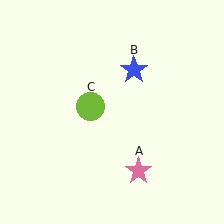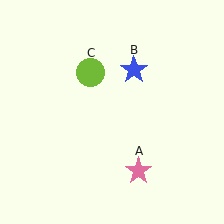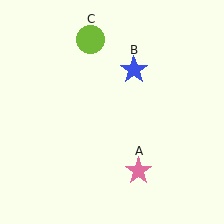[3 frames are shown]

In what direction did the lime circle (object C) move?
The lime circle (object C) moved up.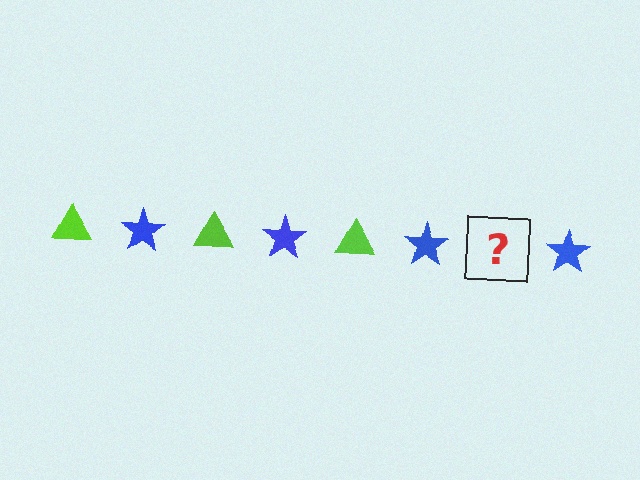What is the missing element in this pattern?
The missing element is a lime triangle.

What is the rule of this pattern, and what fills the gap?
The rule is that the pattern alternates between lime triangle and blue star. The gap should be filled with a lime triangle.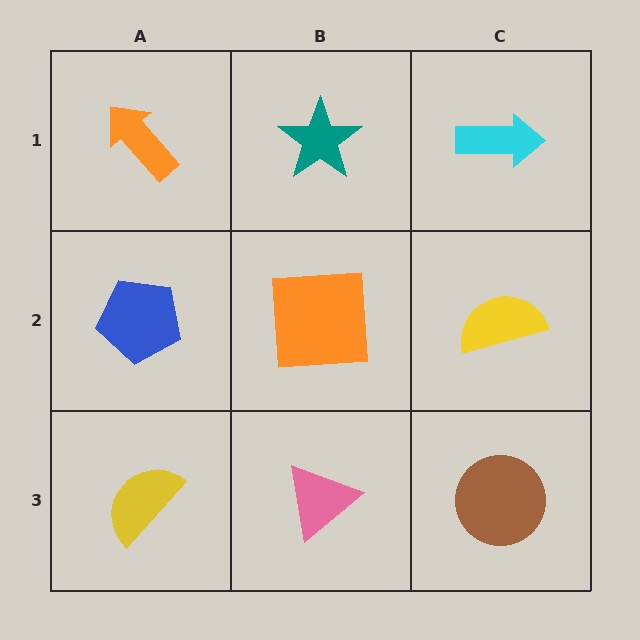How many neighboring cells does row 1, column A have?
2.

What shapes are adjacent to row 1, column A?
A blue pentagon (row 2, column A), a teal star (row 1, column B).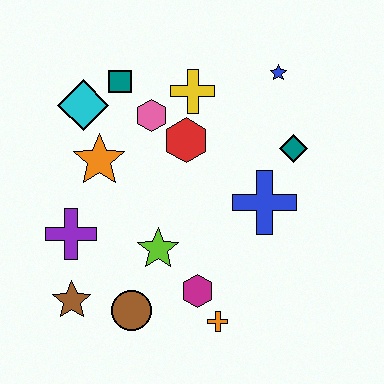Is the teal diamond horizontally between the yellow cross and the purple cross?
No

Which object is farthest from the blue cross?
The brown star is farthest from the blue cross.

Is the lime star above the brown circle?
Yes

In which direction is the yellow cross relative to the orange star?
The yellow cross is to the right of the orange star.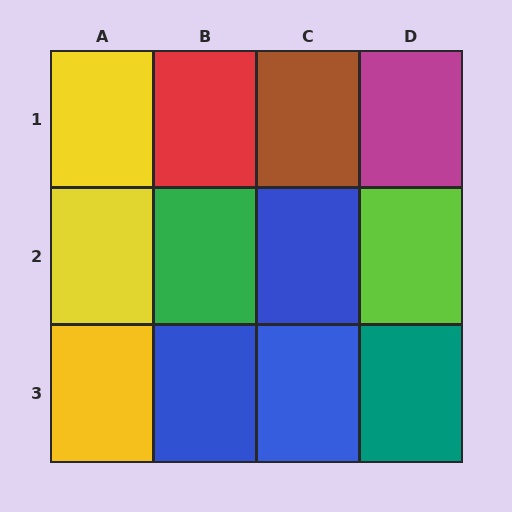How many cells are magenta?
1 cell is magenta.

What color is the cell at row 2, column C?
Blue.